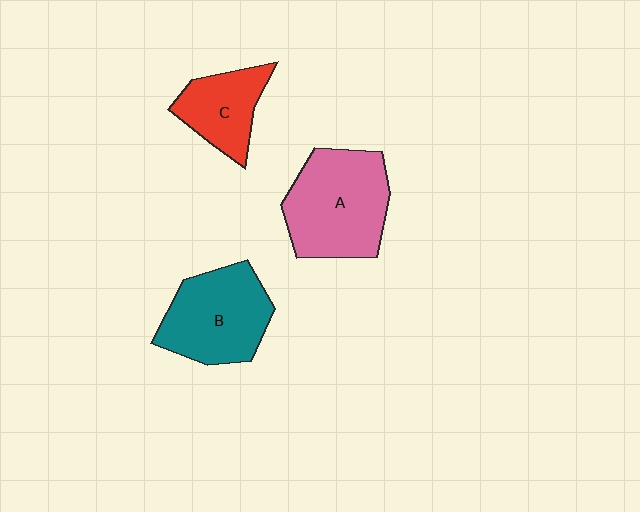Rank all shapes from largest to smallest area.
From largest to smallest: A (pink), B (teal), C (red).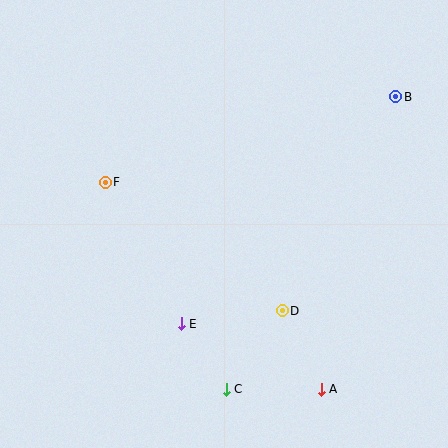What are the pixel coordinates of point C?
Point C is at (226, 389).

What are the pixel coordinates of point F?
Point F is at (105, 182).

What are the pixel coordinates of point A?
Point A is at (321, 389).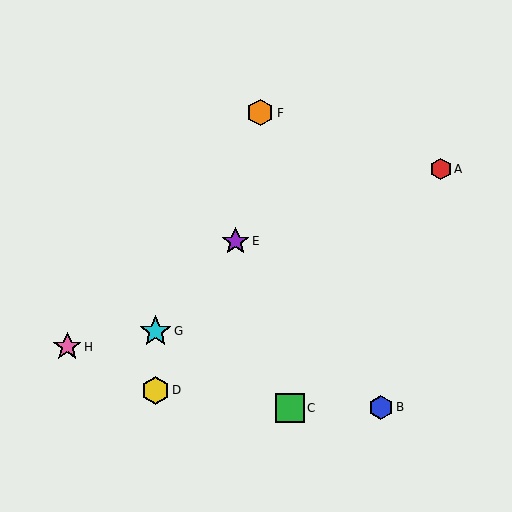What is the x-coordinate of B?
Object B is at x≈381.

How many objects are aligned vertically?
2 objects (D, G) are aligned vertically.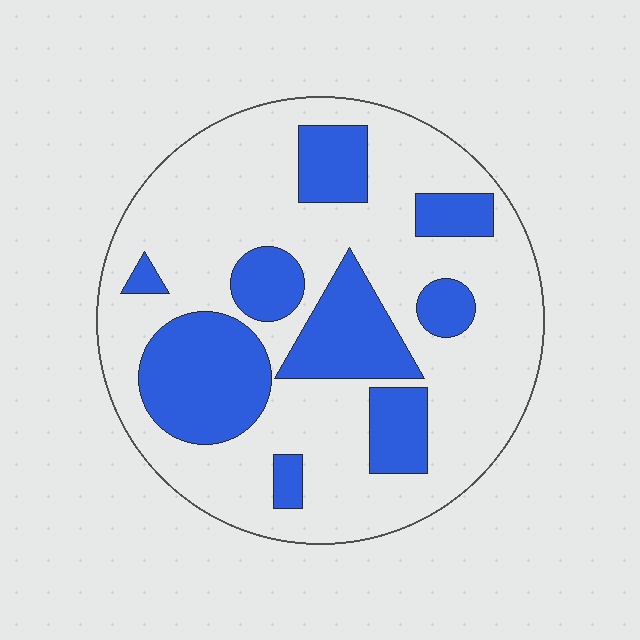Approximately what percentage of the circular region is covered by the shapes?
Approximately 30%.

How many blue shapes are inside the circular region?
9.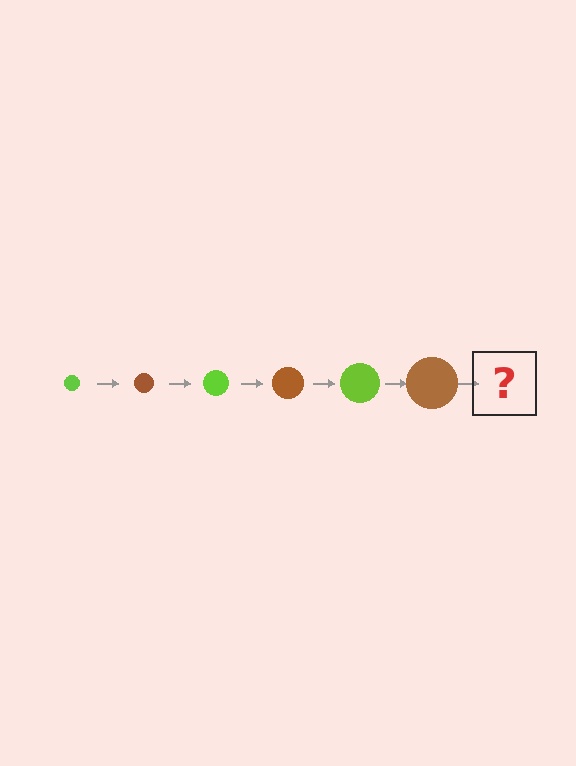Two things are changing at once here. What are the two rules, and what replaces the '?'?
The two rules are that the circle grows larger each step and the color cycles through lime and brown. The '?' should be a lime circle, larger than the previous one.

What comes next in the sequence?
The next element should be a lime circle, larger than the previous one.